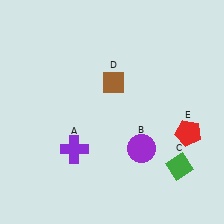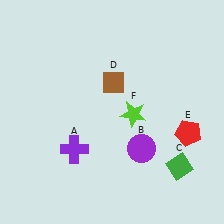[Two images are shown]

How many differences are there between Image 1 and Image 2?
There is 1 difference between the two images.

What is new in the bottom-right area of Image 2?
A lime star (F) was added in the bottom-right area of Image 2.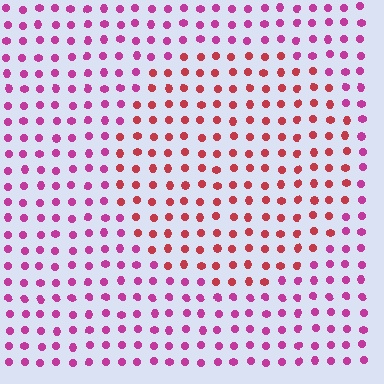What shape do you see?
I see a circle.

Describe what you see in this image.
The image is filled with small magenta elements in a uniform arrangement. A circle-shaped region is visible where the elements are tinted to a slightly different hue, forming a subtle color boundary.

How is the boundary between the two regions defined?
The boundary is defined purely by a slight shift in hue (about 37 degrees). Spacing, size, and orientation are identical on both sides.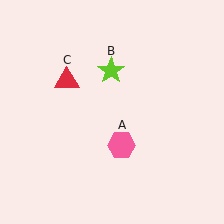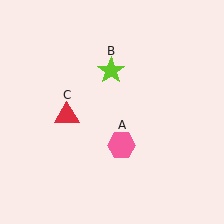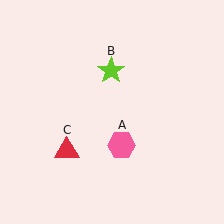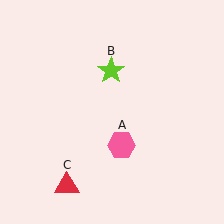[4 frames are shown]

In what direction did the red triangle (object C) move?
The red triangle (object C) moved down.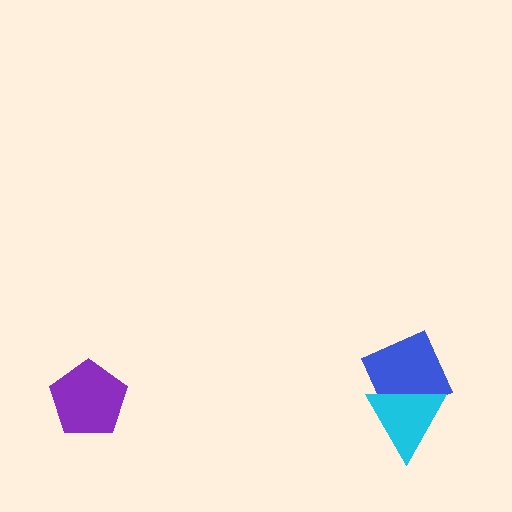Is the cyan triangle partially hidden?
No, no other shape covers it.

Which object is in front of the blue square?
The cyan triangle is in front of the blue square.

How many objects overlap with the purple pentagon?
0 objects overlap with the purple pentagon.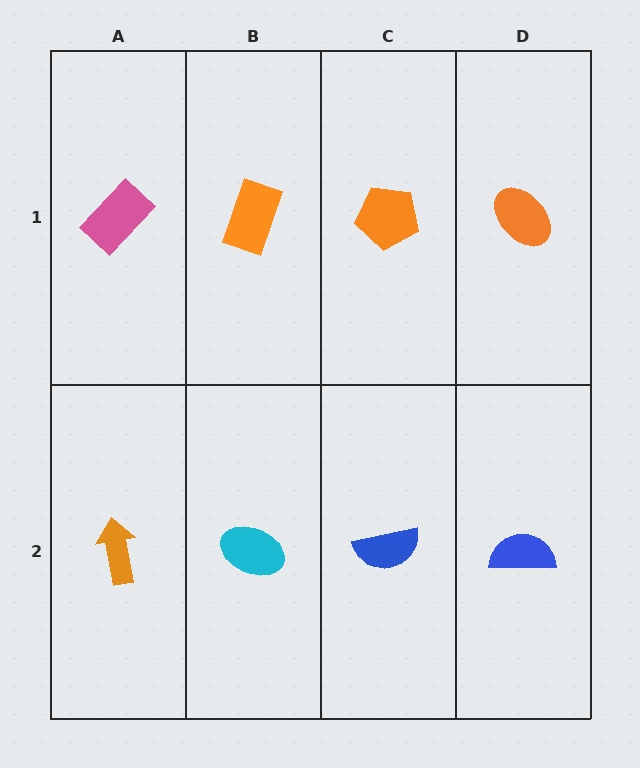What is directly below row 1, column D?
A blue semicircle.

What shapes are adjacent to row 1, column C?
A blue semicircle (row 2, column C), an orange rectangle (row 1, column B), an orange ellipse (row 1, column D).